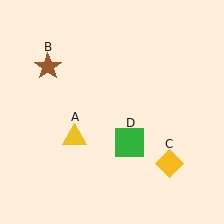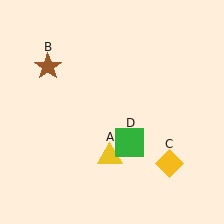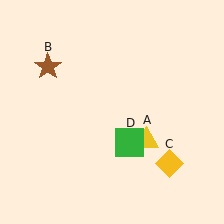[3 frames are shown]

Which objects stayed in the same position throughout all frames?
Brown star (object B) and yellow diamond (object C) and green square (object D) remained stationary.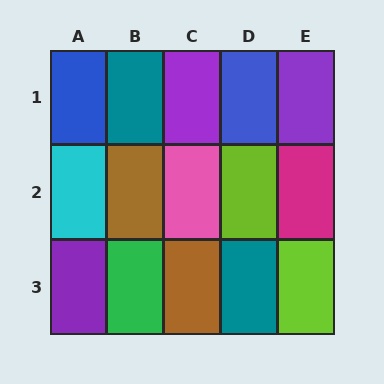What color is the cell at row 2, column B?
Brown.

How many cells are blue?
2 cells are blue.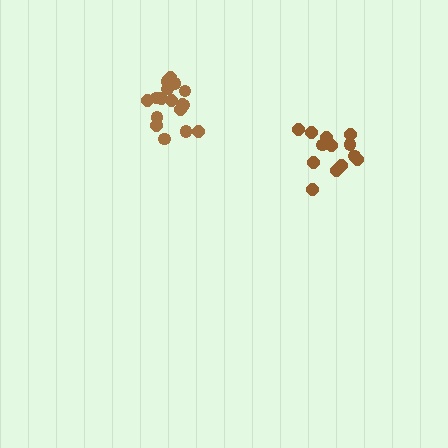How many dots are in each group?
Group 1: 13 dots, Group 2: 17 dots (30 total).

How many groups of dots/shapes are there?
There are 2 groups.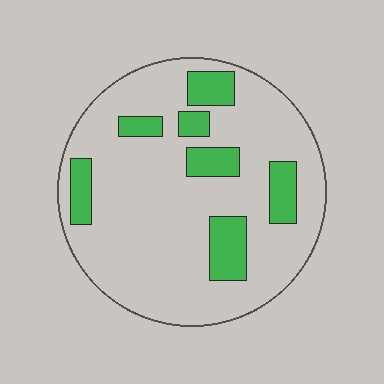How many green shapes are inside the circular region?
7.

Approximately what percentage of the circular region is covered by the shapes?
Approximately 20%.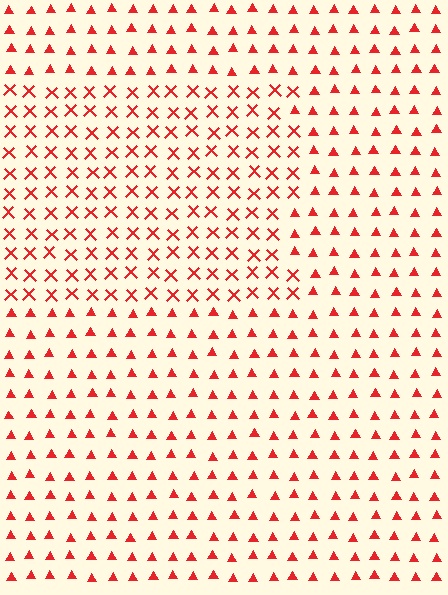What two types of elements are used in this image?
The image uses X marks inside the rectangle region and triangles outside it.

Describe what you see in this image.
The image is filled with small red elements arranged in a uniform grid. A rectangle-shaped region contains X marks, while the surrounding area contains triangles. The boundary is defined purely by the change in element shape.